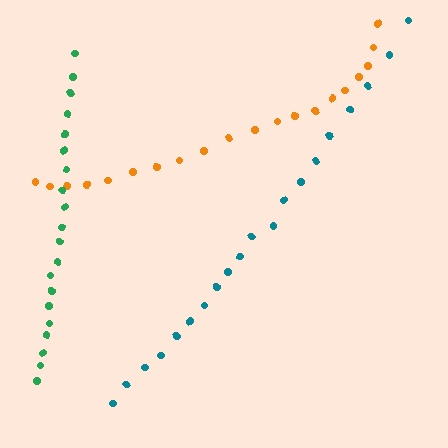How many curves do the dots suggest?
There are 3 distinct paths.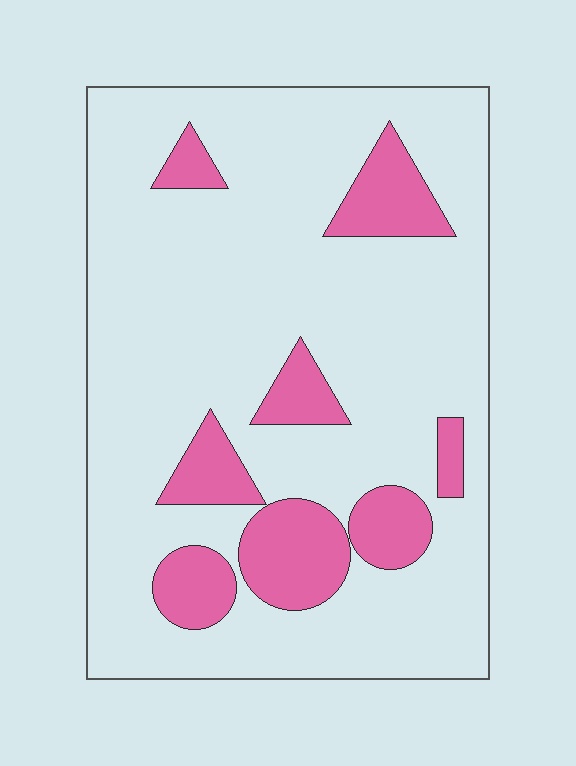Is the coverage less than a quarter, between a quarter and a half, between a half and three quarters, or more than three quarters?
Less than a quarter.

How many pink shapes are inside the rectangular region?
8.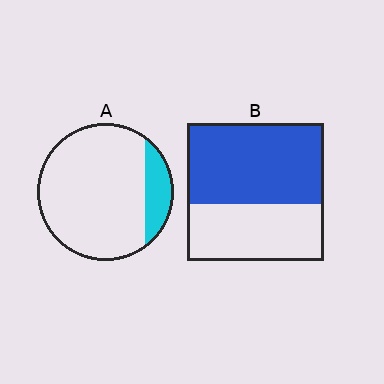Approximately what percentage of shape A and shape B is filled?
A is approximately 15% and B is approximately 60%.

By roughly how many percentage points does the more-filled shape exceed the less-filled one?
By roughly 45 percentage points (B over A).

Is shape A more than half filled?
No.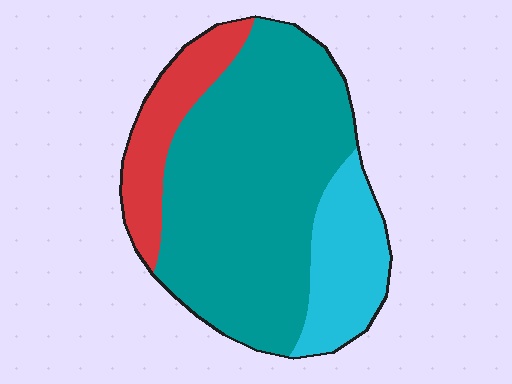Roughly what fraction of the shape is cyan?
Cyan takes up between a sixth and a third of the shape.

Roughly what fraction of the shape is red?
Red takes up about one sixth (1/6) of the shape.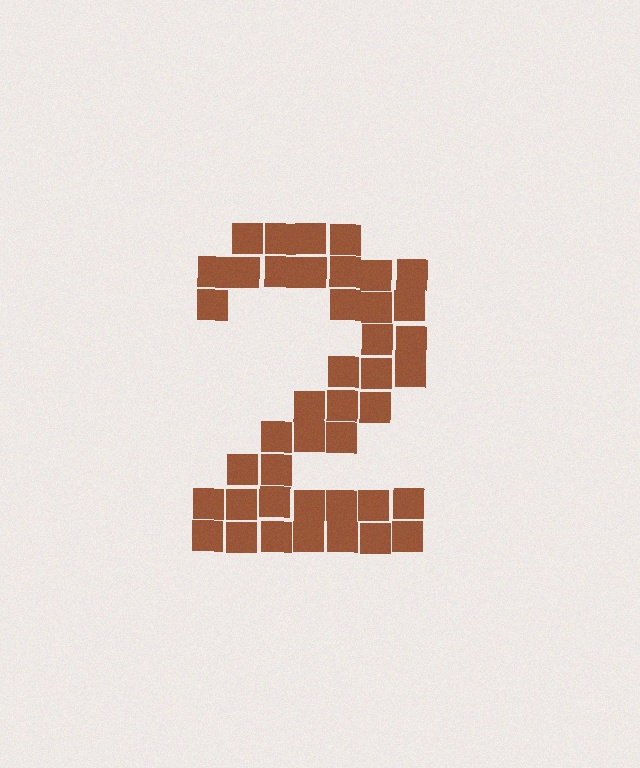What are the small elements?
The small elements are squares.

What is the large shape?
The large shape is the digit 2.